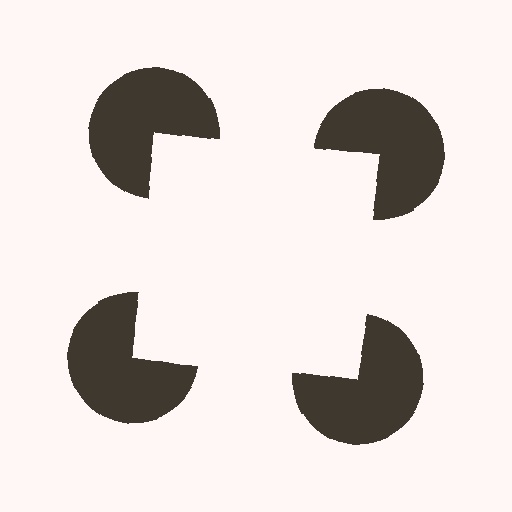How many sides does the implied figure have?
4 sides.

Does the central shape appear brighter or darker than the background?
It typically appears slightly brighter than the background, even though no actual brightness change is drawn.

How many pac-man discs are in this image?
There are 4 — one at each vertex of the illusory square.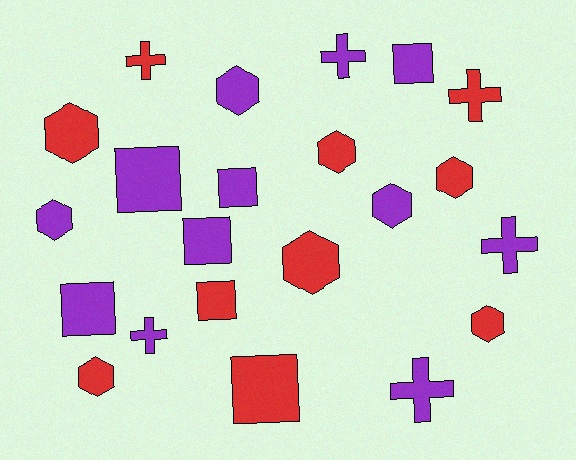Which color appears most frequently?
Purple, with 12 objects.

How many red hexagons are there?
There are 6 red hexagons.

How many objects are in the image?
There are 22 objects.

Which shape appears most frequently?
Hexagon, with 9 objects.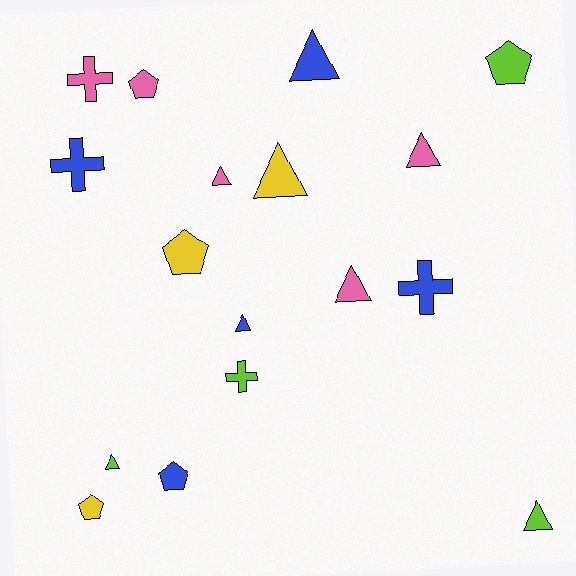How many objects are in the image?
There are 17 objects.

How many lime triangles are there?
There are 2 lime triangles.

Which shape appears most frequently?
Triangle, with 8 objects.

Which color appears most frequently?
Pink, with 5 objects.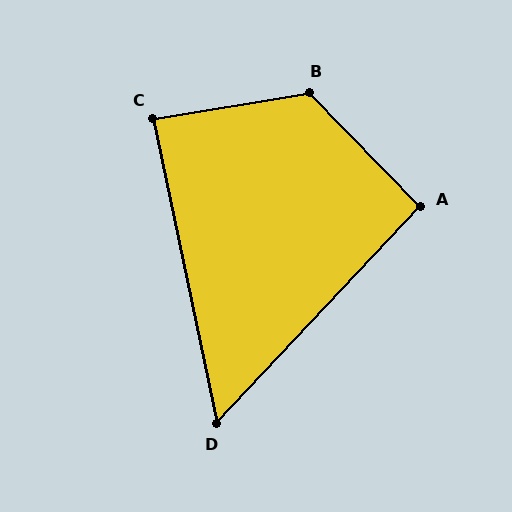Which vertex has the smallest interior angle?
D, at approximately 55 degrees.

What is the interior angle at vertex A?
Approximately 92 degrees (approximately right).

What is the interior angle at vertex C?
Approximately 88 degrees (approximately right).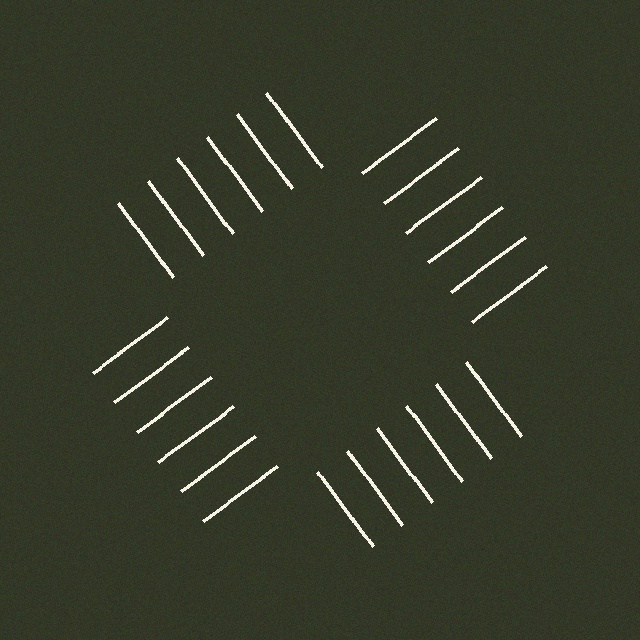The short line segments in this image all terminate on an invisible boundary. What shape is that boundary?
An illusory square — the line segments terminate on its edges but no continuous stroke is drawn.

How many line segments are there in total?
24 — 6 along each of the 4 edges.